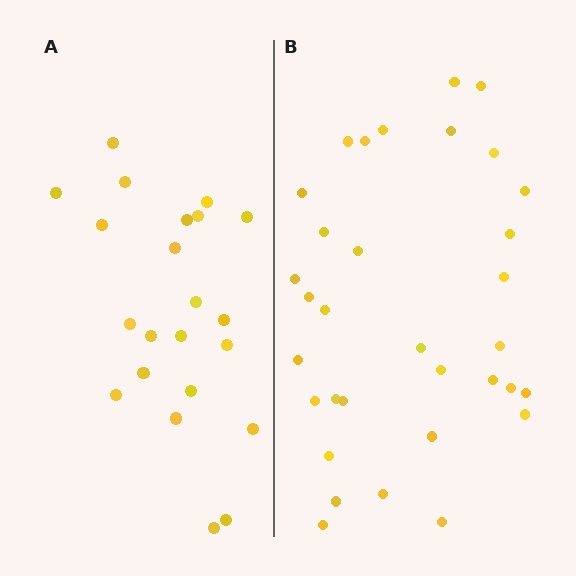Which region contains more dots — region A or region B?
Region B (the right region) has more dots.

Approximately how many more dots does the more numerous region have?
Region B has roughly 12 or so more dots than region A.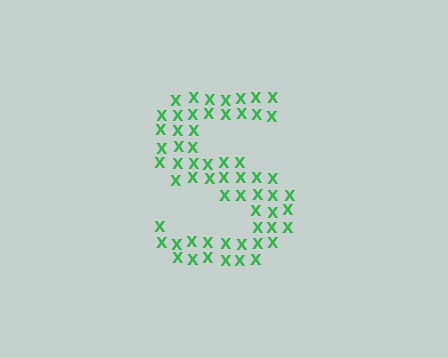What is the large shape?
The large shape is the letter S.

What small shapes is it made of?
It is made of small letter X's.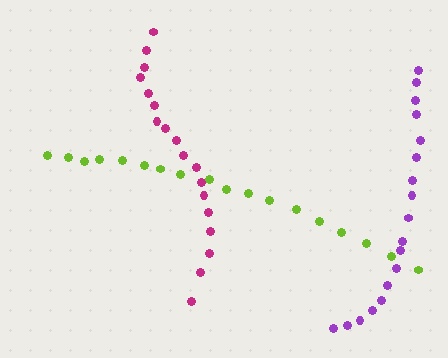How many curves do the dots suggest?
There are 3 distinct paths.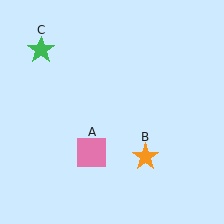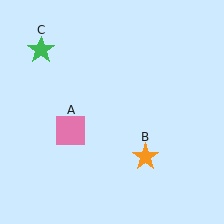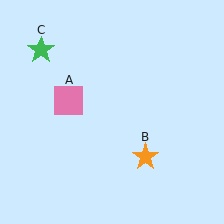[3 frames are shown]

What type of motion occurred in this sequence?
The pink square (object A) rotated clockwise around the center of the scene.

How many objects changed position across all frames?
1 object changed position: pink square (object A).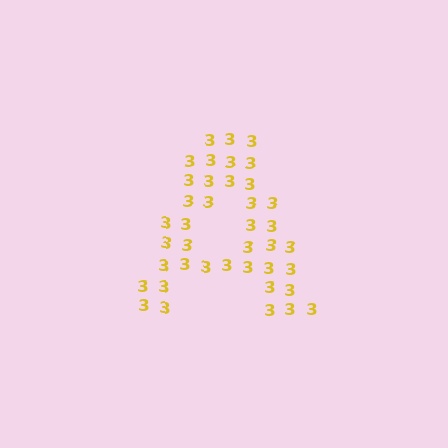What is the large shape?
The large shape is the letter A.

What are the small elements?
The small elements are digit 3's.